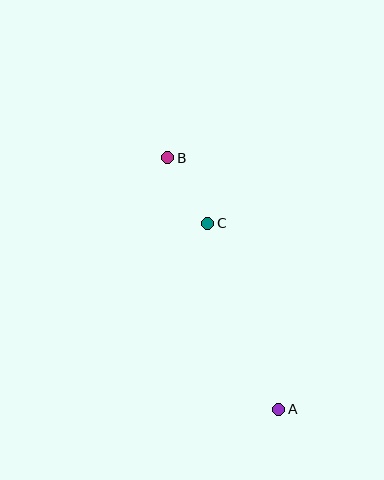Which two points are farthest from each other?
Points A and B are farthest from each other.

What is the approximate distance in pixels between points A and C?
The distance between A and C is approximately 199 pixels.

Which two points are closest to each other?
Points B and C are closest to each other.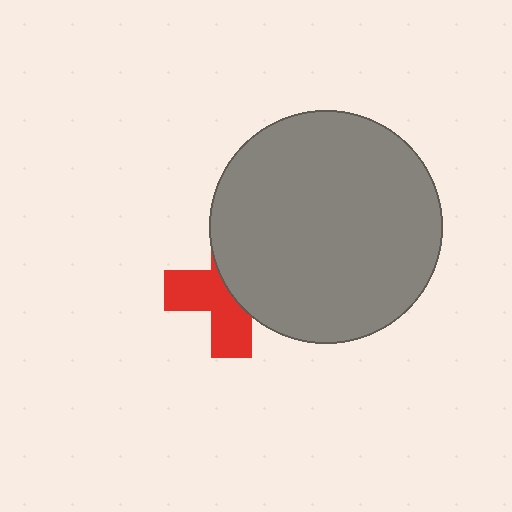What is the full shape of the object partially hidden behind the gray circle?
The partially hidden object is a red cross.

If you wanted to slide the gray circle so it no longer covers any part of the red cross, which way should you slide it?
Slide it right — that is the most direct way to separate the two shapes.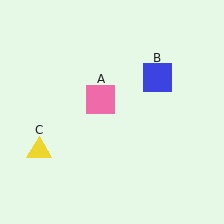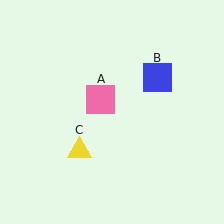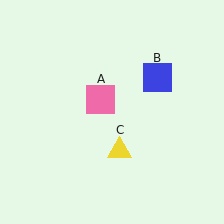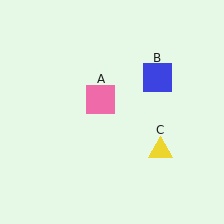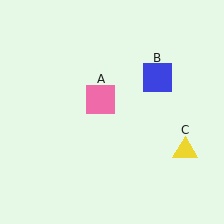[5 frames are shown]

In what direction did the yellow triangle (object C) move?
The yellow triangle (object C) moved right.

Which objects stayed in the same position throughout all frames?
Pink square (object A) and blue square (object B) remained stationary.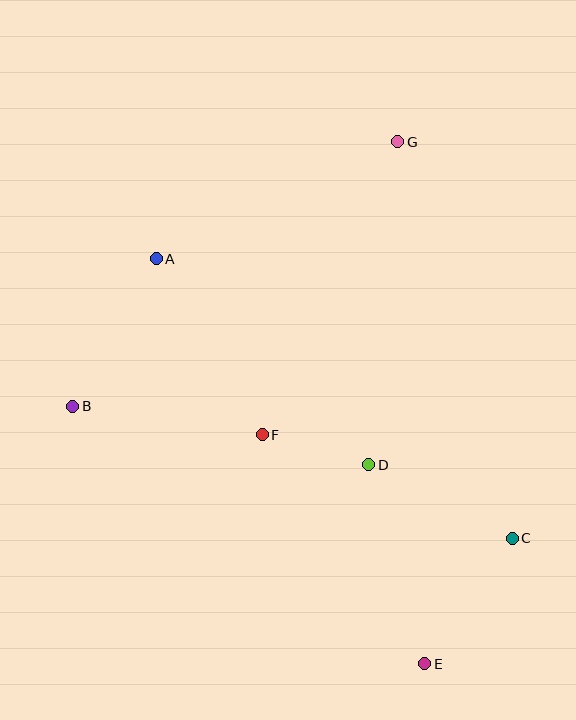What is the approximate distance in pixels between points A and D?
The distance between A and D is approximately 296 pixels.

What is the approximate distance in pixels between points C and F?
The distance between C and F is approximately 270 pixels.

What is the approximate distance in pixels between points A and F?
The distance between A and F is approximately 205 pixels.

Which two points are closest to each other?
Points D and F are closest to each other.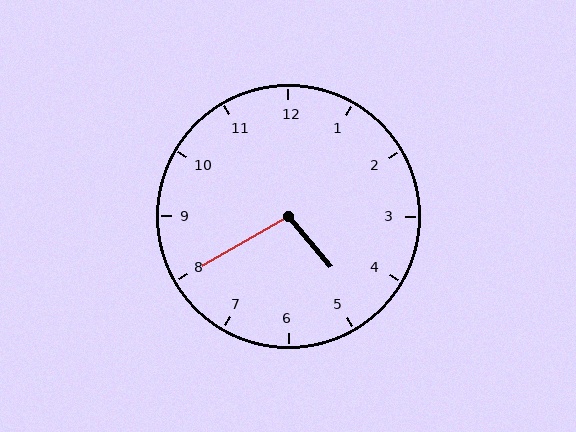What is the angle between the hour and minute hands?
Approximately 100 degrees.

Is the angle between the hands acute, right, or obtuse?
It is obtuse.